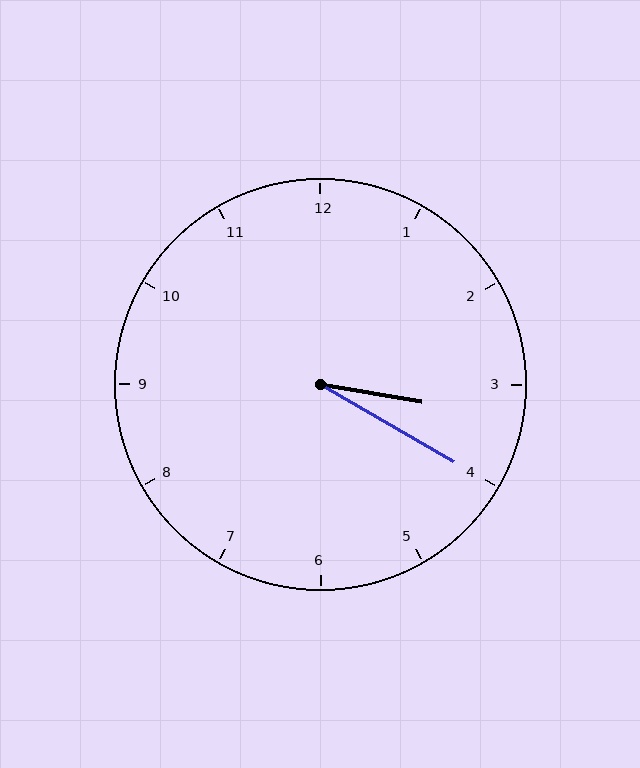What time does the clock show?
3:20.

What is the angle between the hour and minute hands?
Approximately 20 degrees.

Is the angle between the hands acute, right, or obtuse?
It is acute.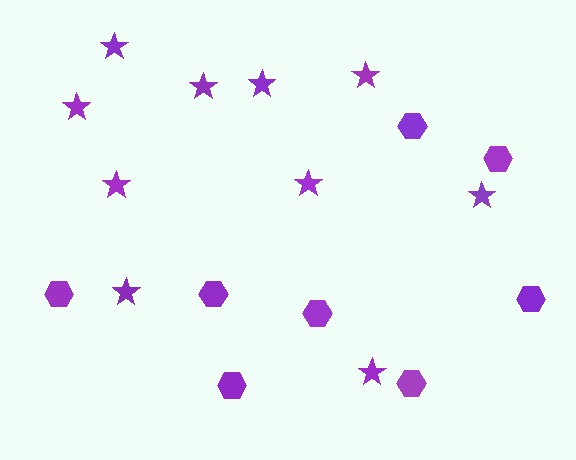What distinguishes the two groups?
There are 2 groups: one group of stars (10) and one group of hexagons (8).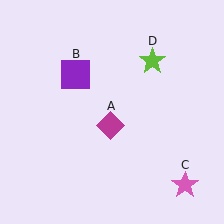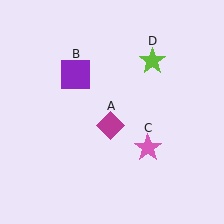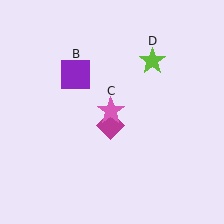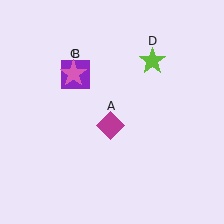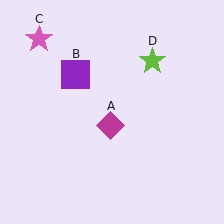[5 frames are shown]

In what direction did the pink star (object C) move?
The pink star (object C) moved up and to the left.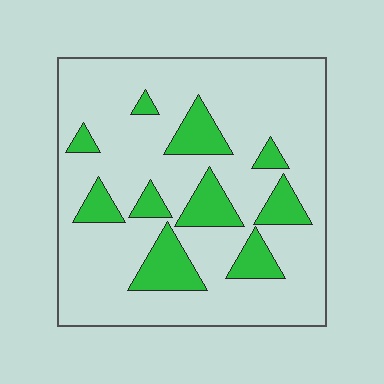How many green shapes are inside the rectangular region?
10.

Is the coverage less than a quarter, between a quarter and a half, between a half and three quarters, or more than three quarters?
Less than a quarter.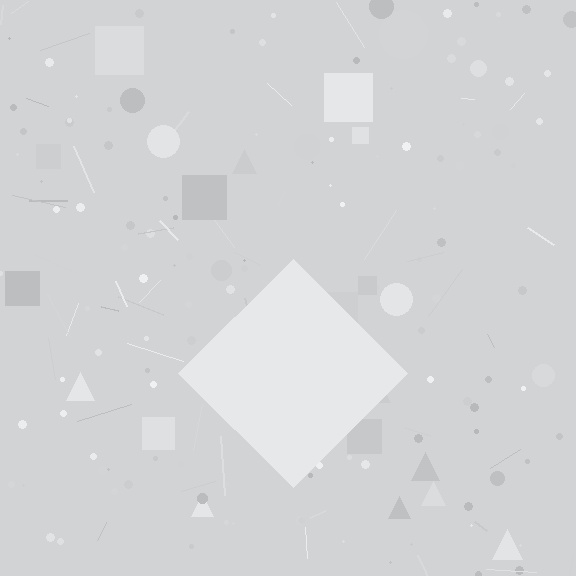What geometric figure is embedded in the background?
A diamond is embedded in the background.